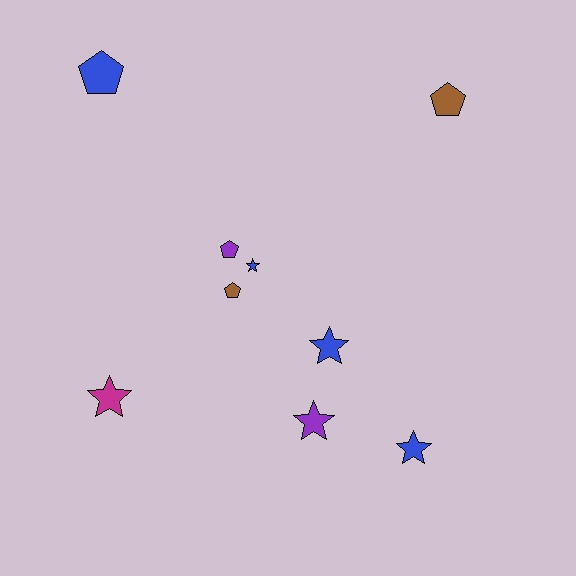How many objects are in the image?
There are 9 objects.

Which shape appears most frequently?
Star, with 5 objects.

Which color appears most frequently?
Blue, with 4 objects.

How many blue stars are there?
There are 3 blue stars.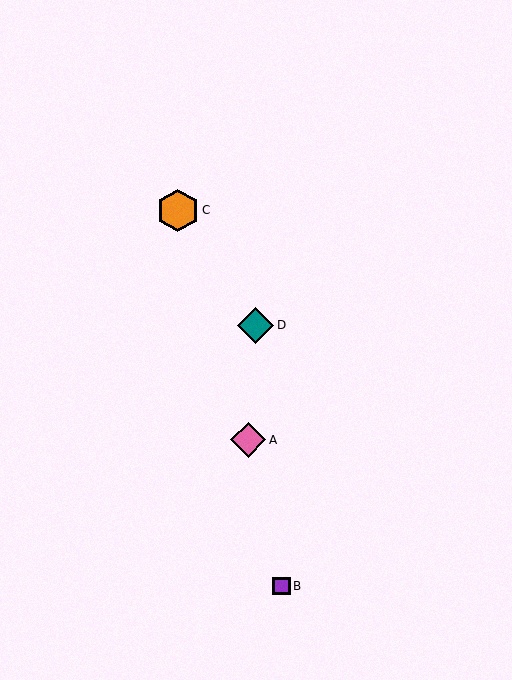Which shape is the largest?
The orange hexagon (labeled C) is the largest.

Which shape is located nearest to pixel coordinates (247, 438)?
The pink diamond (labeled A) at (248, 440) is nearest to that location.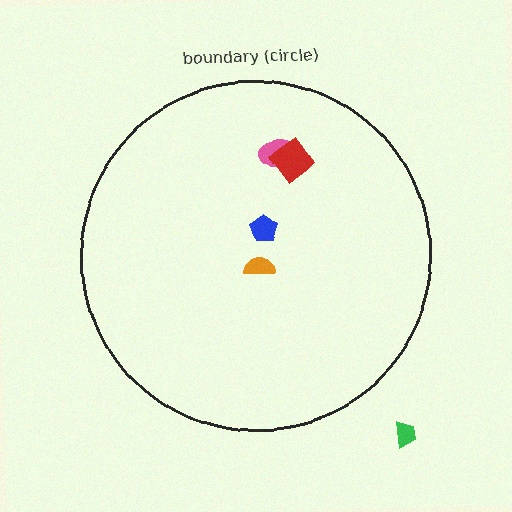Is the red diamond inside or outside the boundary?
Inside.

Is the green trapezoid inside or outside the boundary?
Outside.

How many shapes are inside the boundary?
4 inside, 1 outside.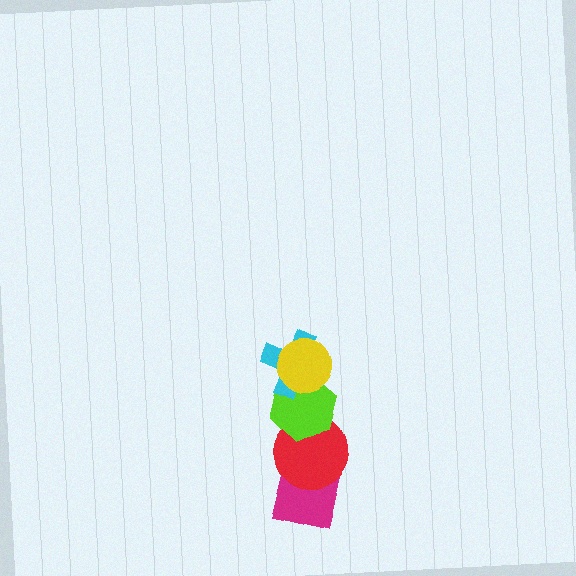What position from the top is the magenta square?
The magenta square is 5th from the top.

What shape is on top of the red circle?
The lime hexagon is on top of the red circle.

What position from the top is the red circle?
The red circle is 4th from the top.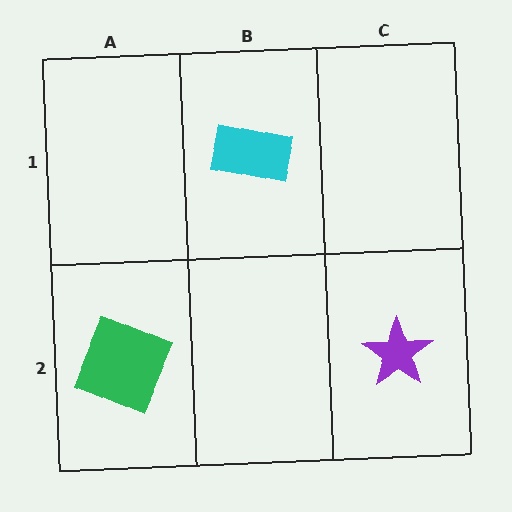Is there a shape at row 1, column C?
No, that cell is empty.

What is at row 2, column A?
A green square.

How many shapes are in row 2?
2 shapes.